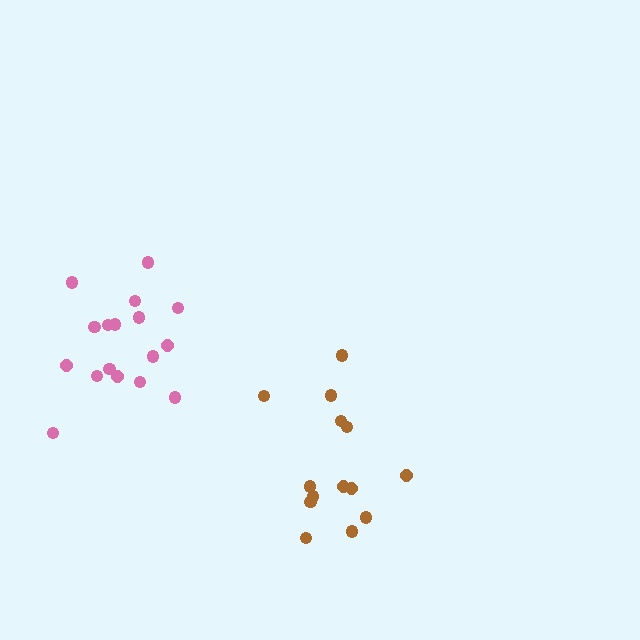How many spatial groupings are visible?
There are 2 spatial groupings.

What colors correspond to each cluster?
The clusters are colored: pink, brown.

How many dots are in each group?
Group 1: 17 dots, Group 2: 14 dots (31 total).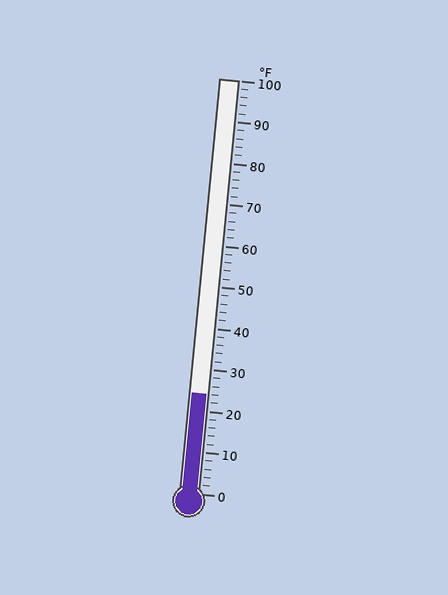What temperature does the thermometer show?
The thermometer shows approximately 24°F.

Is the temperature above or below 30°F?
The temperature is below 30°F.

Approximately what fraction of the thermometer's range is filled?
The thermometer is filled to approximately 25% of its range.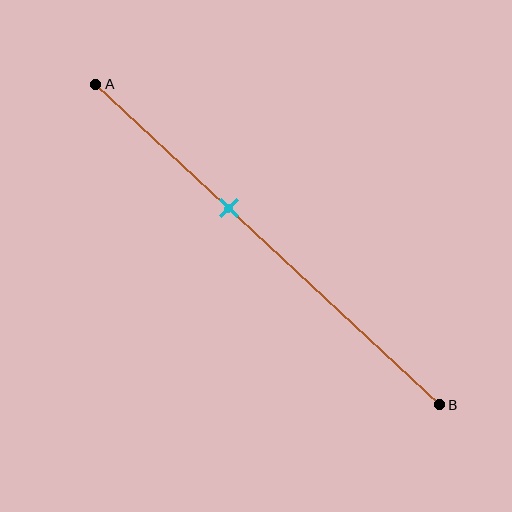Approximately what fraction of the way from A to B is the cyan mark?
The cyan mark is approximately 40% of the way from A to B.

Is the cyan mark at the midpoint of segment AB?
No, the mark is at about 40% from A, not at the 50% midpoint.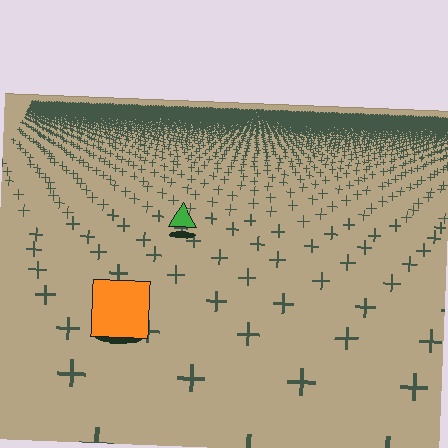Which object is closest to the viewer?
The orange square is closest. The texture marks near it are larger and more spread out.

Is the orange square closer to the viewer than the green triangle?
Yes. The orange square is closer — you can tell from the texture gradient: the ground texture is coarser near it.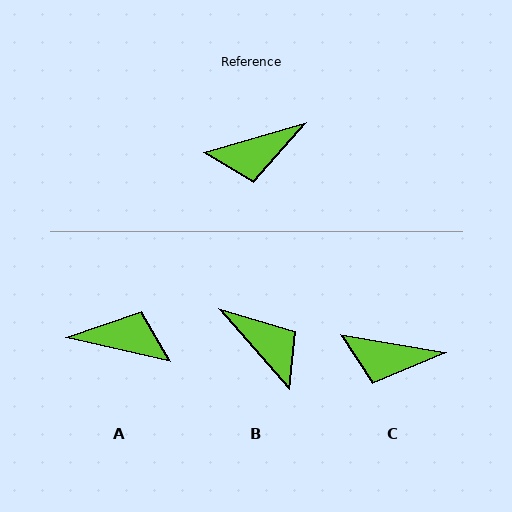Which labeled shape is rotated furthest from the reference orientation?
A, about 151 degrees away.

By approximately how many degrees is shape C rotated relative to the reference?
Approximately 26 degrees clockwise.